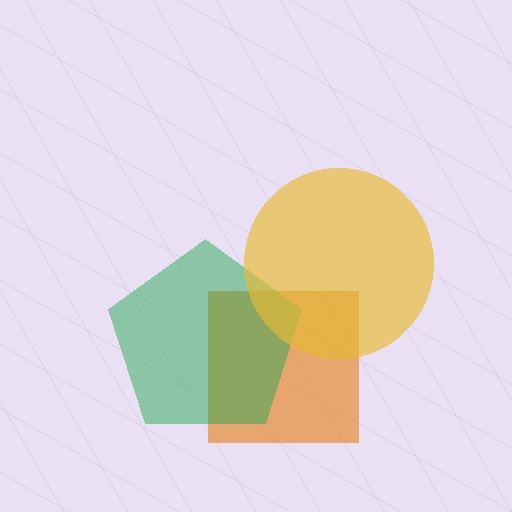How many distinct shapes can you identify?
There are 3 distinct shapes: an orange square, a green pentagon, a yellow circle.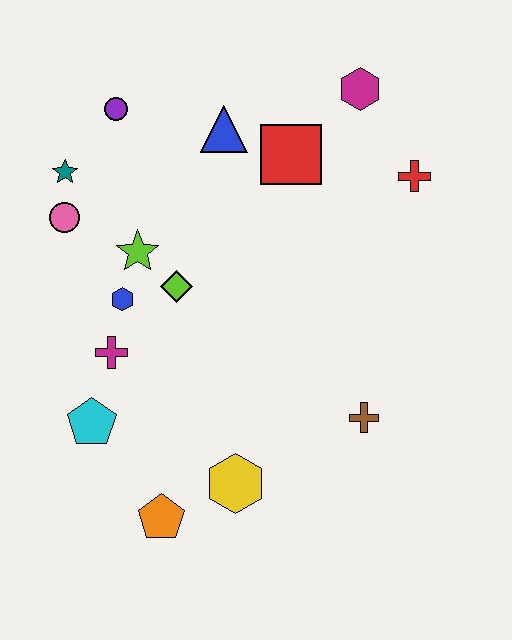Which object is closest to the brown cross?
The yellow hexagon is closest to the brown cross.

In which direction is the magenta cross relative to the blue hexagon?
The magenta cross is below the blue hexagon.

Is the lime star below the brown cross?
No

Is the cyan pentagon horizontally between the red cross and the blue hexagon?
No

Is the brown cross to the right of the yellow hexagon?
Yes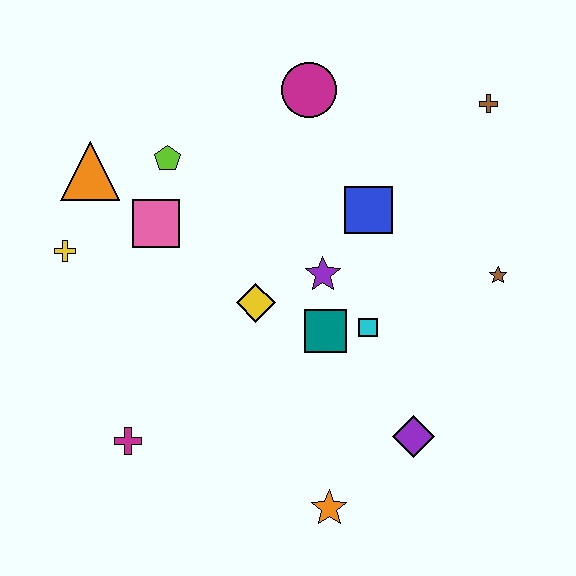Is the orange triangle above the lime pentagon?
No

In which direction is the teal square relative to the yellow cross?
The teal square is to the right of the yellow cross.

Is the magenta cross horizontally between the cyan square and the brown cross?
No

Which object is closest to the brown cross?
The blue square is closest to the brown cross.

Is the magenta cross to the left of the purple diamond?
Yes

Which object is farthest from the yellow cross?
The brown cross is farthest from the yellow cross.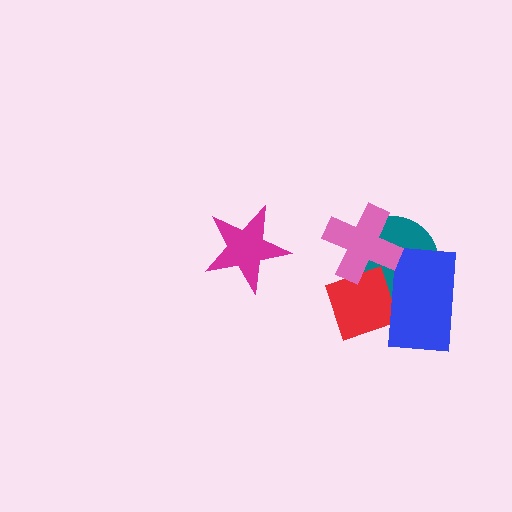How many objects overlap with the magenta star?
0 objects overlap with the magenta star.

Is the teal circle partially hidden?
Yes, it is partially covered by another shape.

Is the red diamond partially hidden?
Yes, it is partially covered by another shape.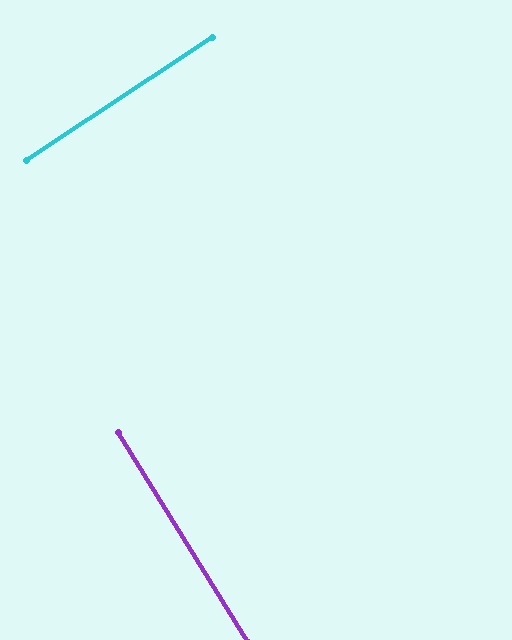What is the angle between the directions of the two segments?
Approximately 88 degrees.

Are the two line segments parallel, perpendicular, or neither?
Perpendicular — they meet at approximately 88°.